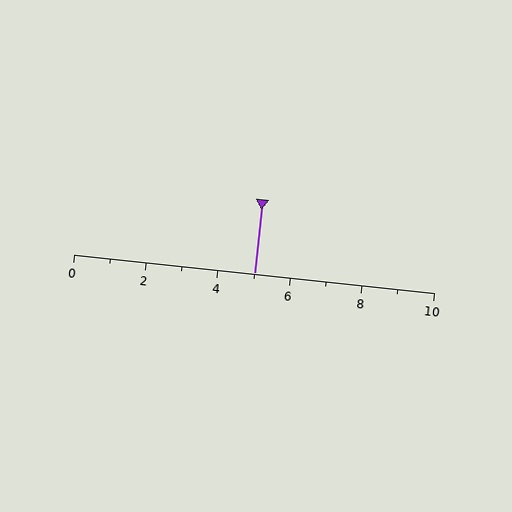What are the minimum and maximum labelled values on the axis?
The axis runs from 0 to 10.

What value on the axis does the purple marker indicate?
The marker indicates approximately 5.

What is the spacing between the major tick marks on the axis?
The major ticks are spaced 2 apart.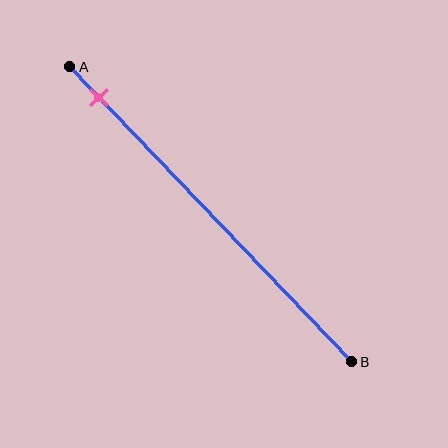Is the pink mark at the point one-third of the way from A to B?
No, the mark is at about 10% from A, not at the 33% one-third point.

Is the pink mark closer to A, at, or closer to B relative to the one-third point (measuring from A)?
The pink mark is closer to point A than the one-third point of segment AB.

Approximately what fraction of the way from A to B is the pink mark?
The pink mark is approximately 10% of the way from A to B.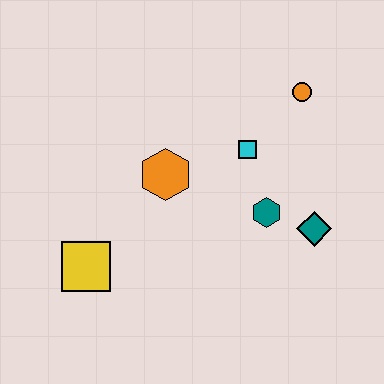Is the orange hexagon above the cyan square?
No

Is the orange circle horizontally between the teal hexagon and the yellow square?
No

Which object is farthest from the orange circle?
The yellow square is farthest from the orange circle.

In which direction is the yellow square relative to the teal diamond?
The yellow square is to the left of the teal diamond.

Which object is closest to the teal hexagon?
The teal diamond is closest to the teal hexagon.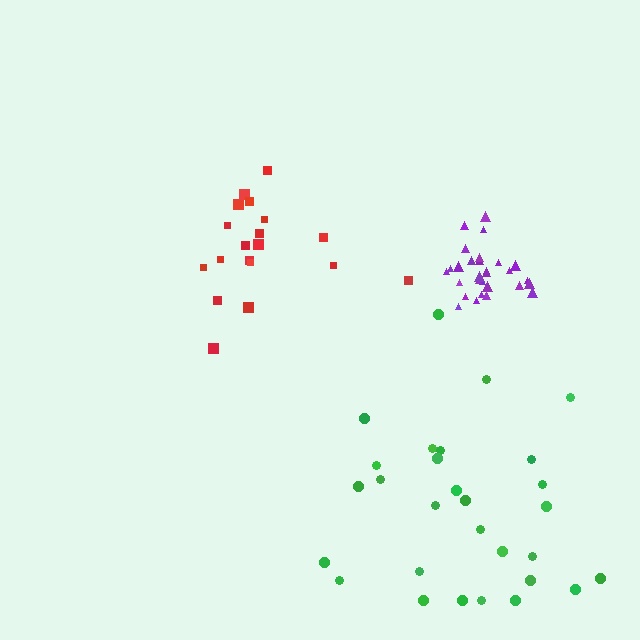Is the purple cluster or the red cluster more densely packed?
Purple.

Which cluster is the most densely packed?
Purple.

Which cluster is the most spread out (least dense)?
Green.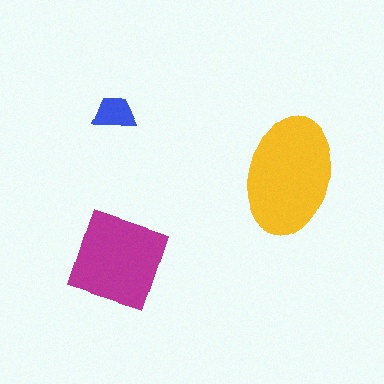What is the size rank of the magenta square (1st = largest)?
2nd.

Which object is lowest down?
The magenta square is bottommost.